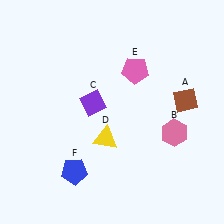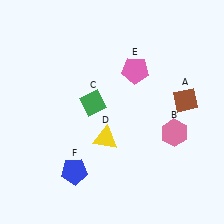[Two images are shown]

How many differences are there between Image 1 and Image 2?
There is 1 difference between the two images.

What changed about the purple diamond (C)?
In Image 1, C is purple. In Image 2, it changed to green.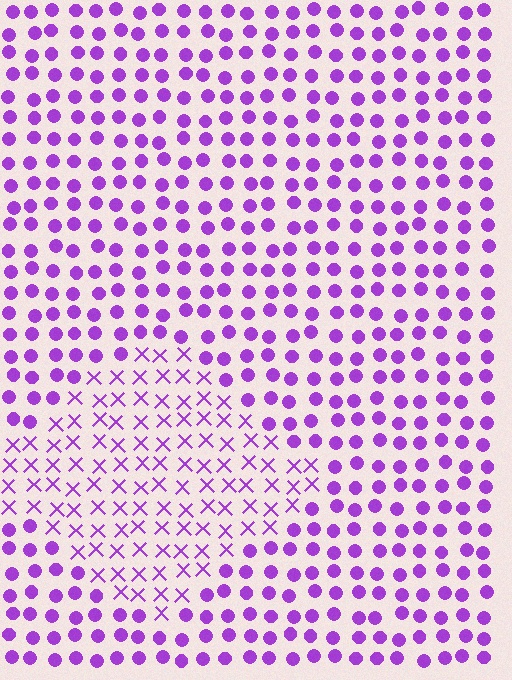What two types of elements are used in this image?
The image uses X marks inside the diamond region and circles outside it.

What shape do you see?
I see a diamond.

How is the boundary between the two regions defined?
The boundary is defined by a change in element shape: X marks inside vs. circles outside. All elements share the same color and spacing.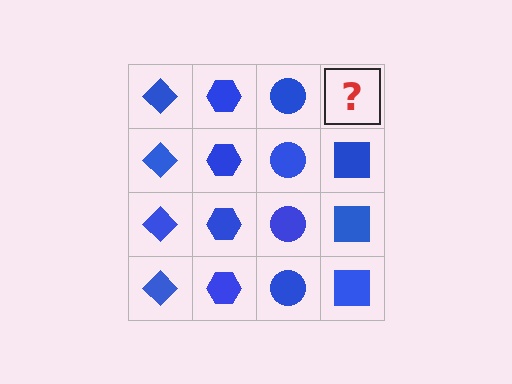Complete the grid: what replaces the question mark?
The question mark should be replaced with a blue square.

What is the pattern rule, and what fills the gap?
The rule is that each column has a consistent shape. The gap should be filled with a blue square.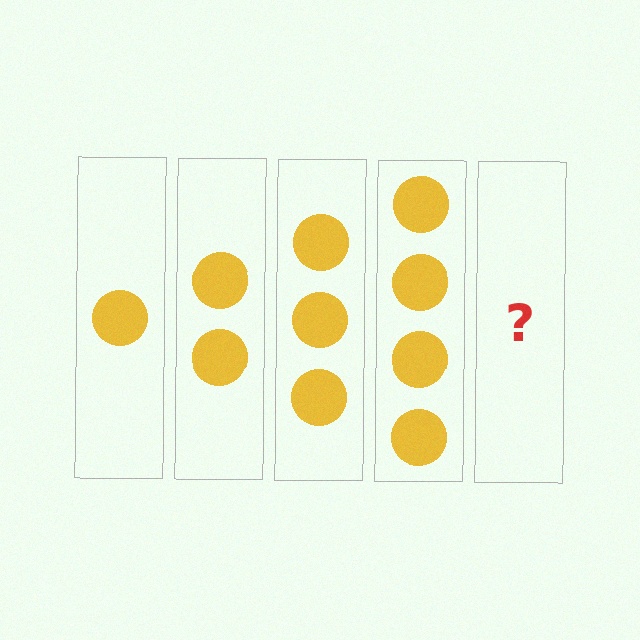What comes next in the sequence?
The next element should be 5 circles.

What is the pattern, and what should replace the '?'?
The pattern is that each step adds one more circle. The '?' should be 5 circles.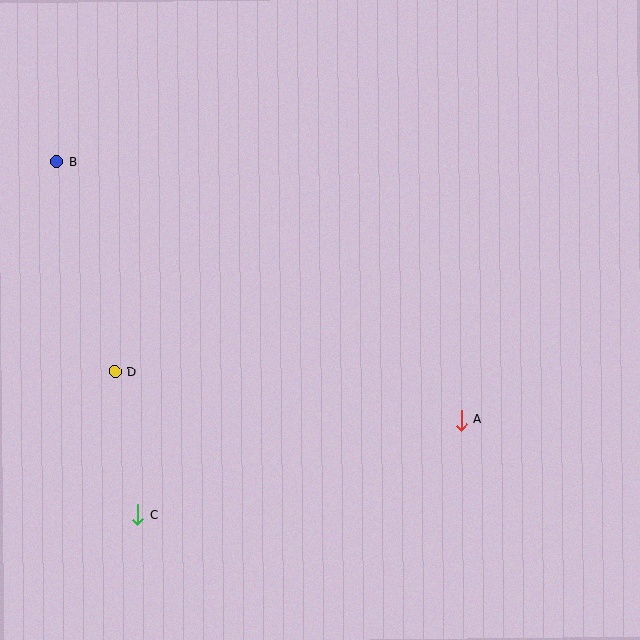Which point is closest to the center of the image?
Point A at (461, 420) is closest to the center.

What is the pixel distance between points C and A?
The distance between C and A is 337 pixels.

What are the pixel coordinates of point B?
Point B is at (57, 161).